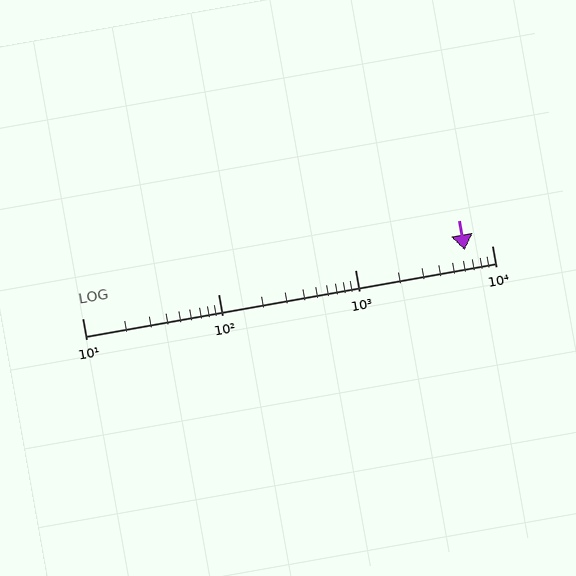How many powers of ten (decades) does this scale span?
The scale spans 3 decades, from 10 to 10000.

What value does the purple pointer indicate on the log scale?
The pointer indicates approximately 6300.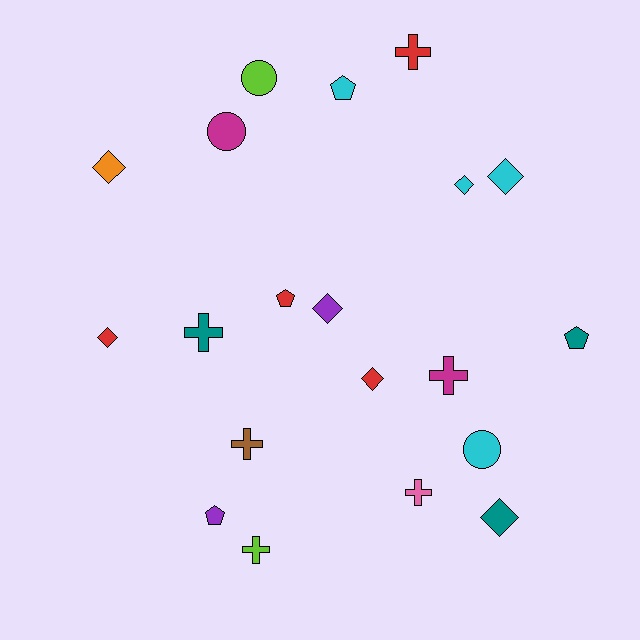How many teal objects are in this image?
There are 3 teal objects.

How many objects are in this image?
There are 20 objects.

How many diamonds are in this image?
There are 7 diamonds.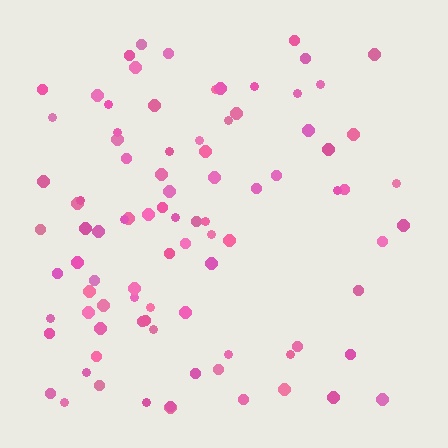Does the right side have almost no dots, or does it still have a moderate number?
Still a moderate number, just noticeably fewer than the left.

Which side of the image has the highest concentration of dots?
The left.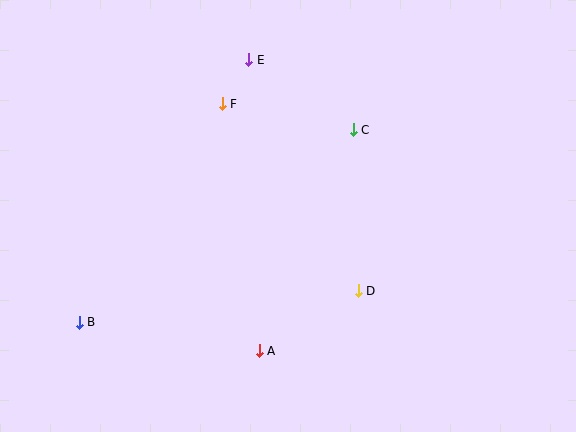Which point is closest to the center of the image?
Point D at (358, 291) is closest to the center.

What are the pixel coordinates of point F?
Point F is at (222, 104).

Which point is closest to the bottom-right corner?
Point D is closest to the bottom-right corner.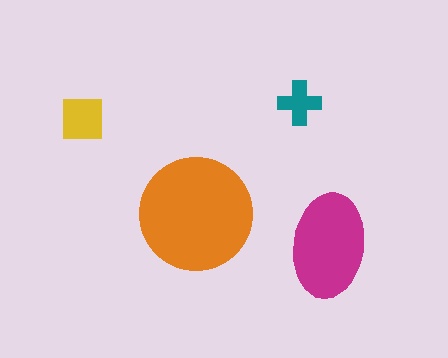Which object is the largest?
The orange circle.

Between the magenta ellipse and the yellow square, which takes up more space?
The magenta ellipse.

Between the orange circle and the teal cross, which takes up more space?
The orange circle.